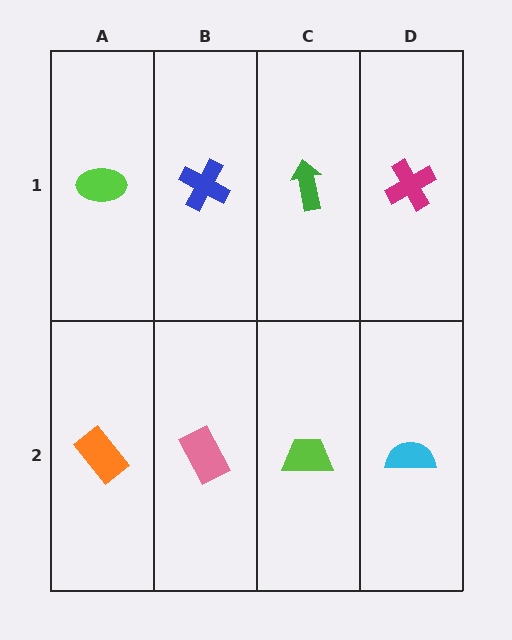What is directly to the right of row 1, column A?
A blue cross.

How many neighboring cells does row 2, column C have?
3.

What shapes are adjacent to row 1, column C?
A lime trapezoid (row 2, column C), a blue cross (row 1, column B), a magenta cross (row 1, column D).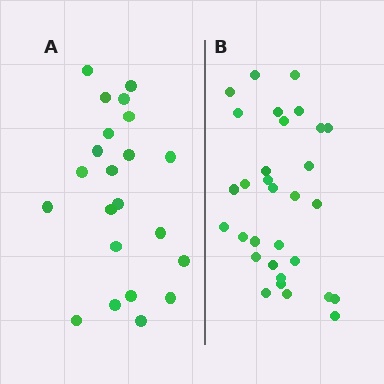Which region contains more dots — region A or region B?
Region B (the right region) has more dots.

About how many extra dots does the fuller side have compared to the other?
Region B has roughly 8 or so more dots than region A.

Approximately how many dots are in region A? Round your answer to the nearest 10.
About 20 dots. (The exact count is 22, which rounds to 20.)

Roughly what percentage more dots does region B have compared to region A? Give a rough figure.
About 40% more.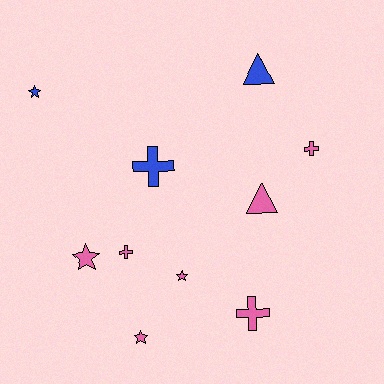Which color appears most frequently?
Pink, with 7 objects.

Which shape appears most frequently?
Star, with 4 objects.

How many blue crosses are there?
There is 1 blue cross.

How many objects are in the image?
There are 10 objects.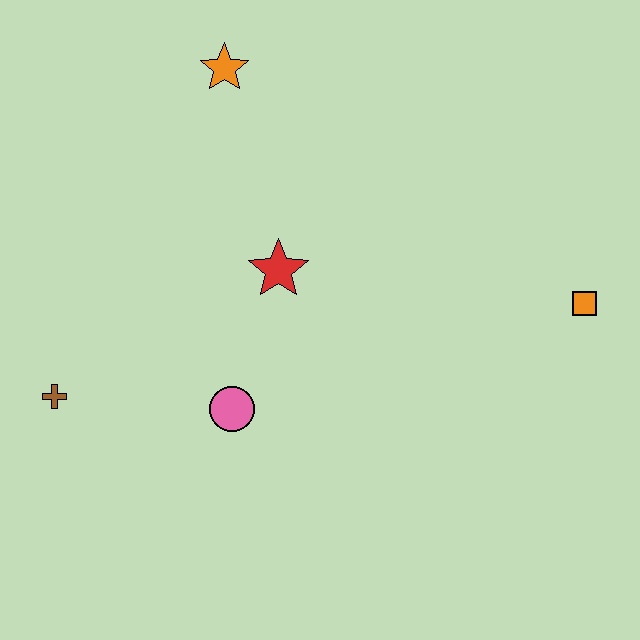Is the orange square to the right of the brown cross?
Yes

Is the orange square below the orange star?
Yes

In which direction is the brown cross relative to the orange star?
The brown cross is below the orange star.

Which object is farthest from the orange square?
The brown cross is farthest from the orange square.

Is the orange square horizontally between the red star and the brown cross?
No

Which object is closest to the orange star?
The red star is closest to the orange star.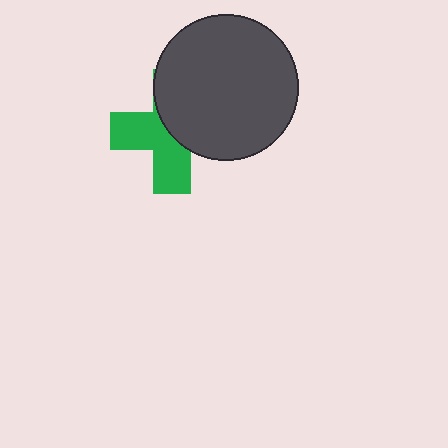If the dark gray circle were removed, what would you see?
You would see the complete green cross.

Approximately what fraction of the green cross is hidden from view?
Roughly 51% of the green cross is hidden behind the dark gray circle.